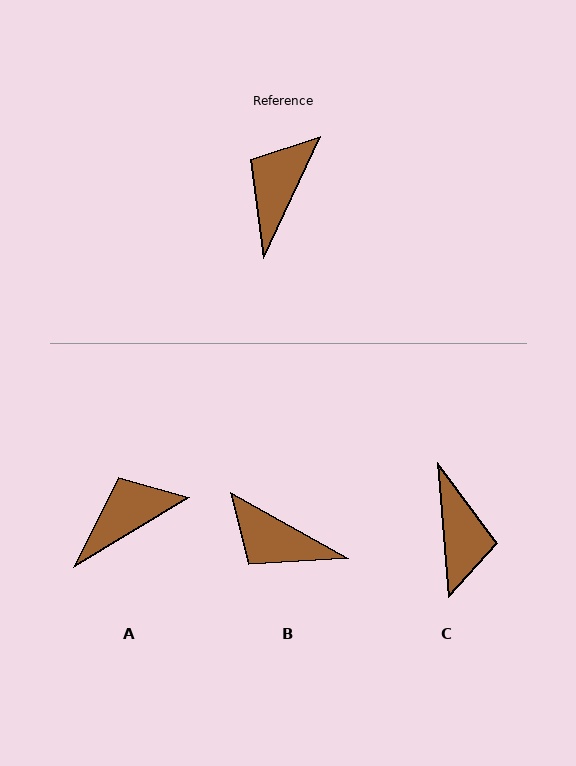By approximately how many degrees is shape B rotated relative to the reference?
Approximately 86 degrees counter-clockwise.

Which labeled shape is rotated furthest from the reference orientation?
C, about 151 degrees away.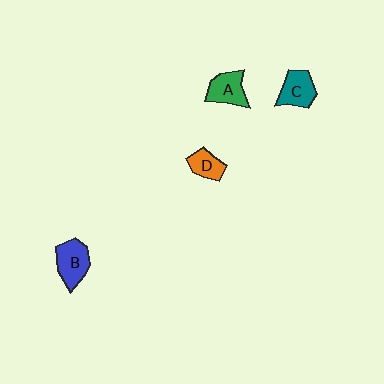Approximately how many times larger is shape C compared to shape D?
Approximately 1.4 times.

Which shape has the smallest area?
Shape D (orange).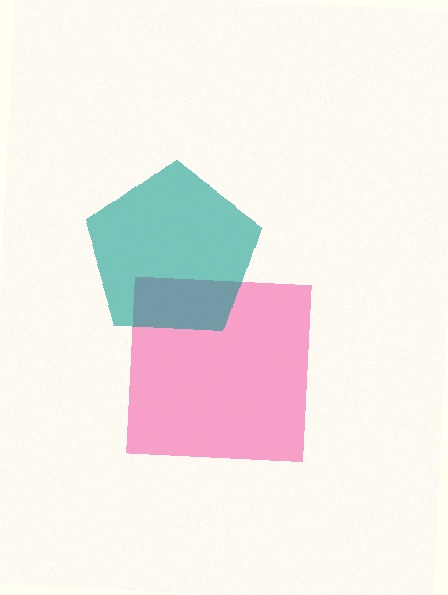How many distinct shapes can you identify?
There are 2 distinct shapes: a pink square, a teal pentagon.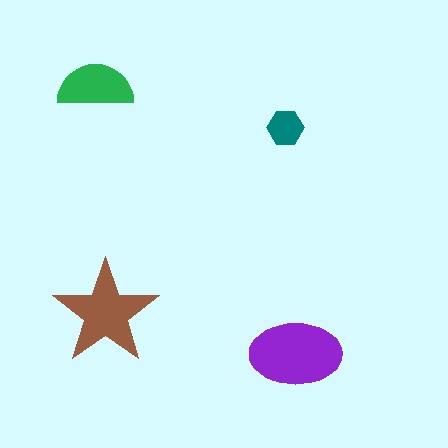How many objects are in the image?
There are 4 objects in the image.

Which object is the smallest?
The teal hexagon.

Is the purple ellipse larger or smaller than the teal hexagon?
Larger.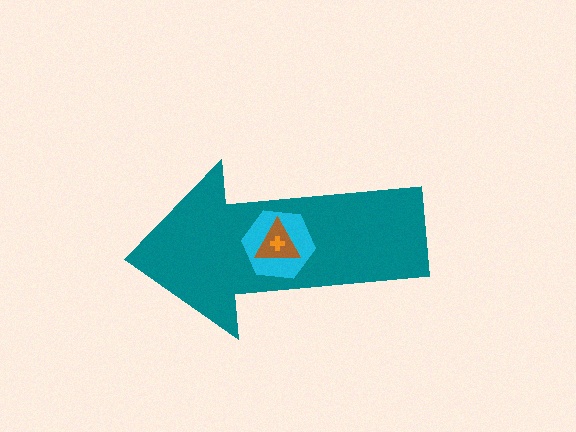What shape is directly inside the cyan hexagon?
The brown triangle.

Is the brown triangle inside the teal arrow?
Yes.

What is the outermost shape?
The teal arrow.